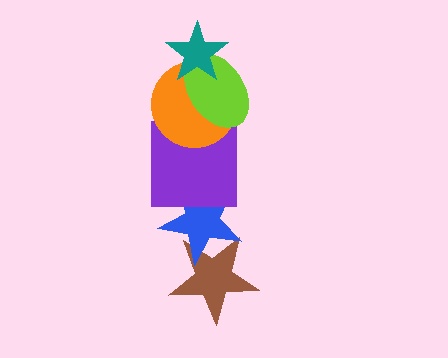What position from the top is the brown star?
The brown star is 6th from the top.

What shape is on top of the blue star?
The purple square is on top of the blue star.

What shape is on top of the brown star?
The blue star is on top of the brown star.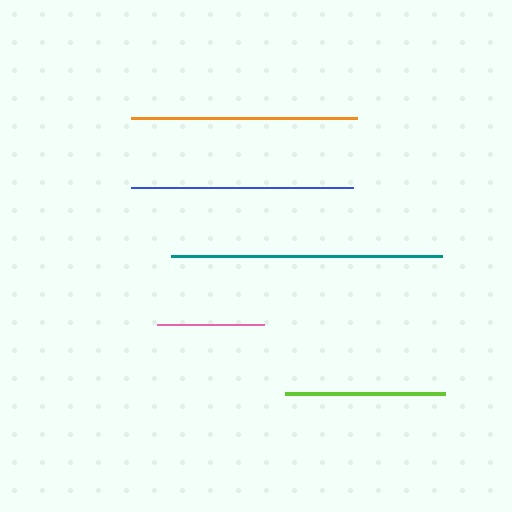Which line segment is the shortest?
The pink line is the shortest at approximately 107 pixels.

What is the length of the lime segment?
The lime segment is approximately 160 pixels long.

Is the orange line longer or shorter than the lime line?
The orange line is longer than the lime line.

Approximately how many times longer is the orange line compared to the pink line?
The orange line is approximately 2.1 times the length of the pink line.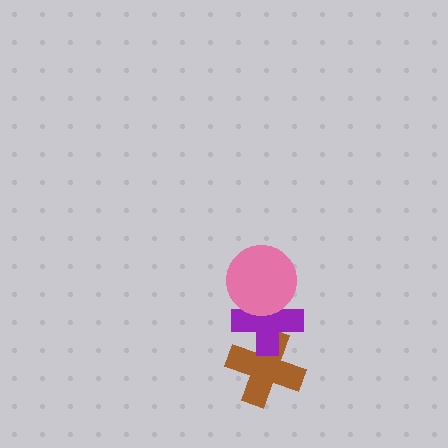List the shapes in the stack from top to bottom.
From top to bottom: the pink circle, the purple cross, the brown cross.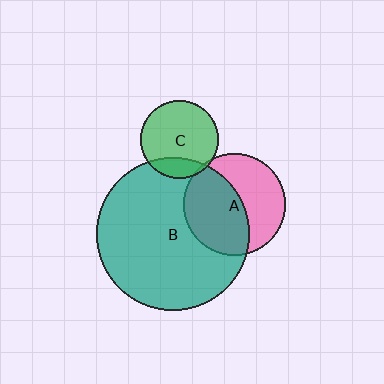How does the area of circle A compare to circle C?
Approximately 1.7 times.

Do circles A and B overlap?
Yes.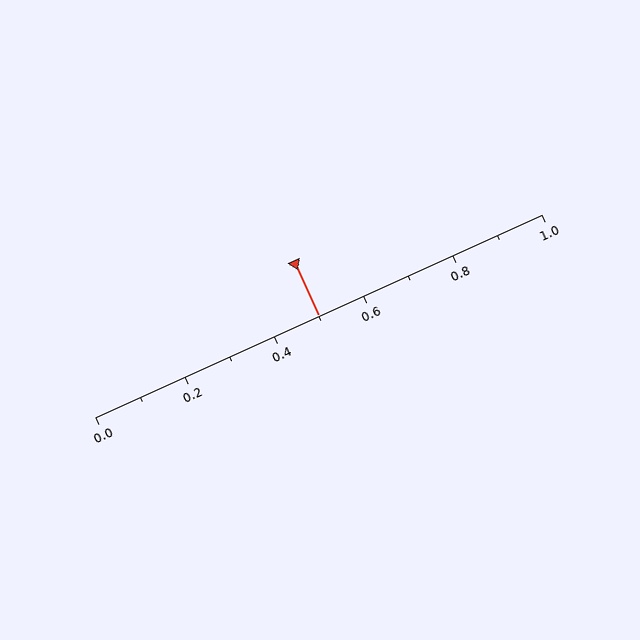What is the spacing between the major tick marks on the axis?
The major ticks are spaced 0.2 apart.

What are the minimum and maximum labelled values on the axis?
The axis runs from 0.0 to 1.0.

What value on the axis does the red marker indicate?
The marker indicates approximately 0.5.